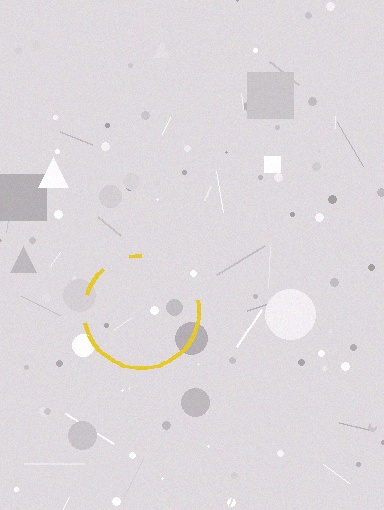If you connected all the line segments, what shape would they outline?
They would outline a circle.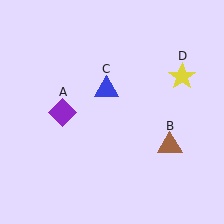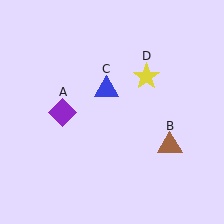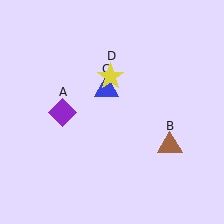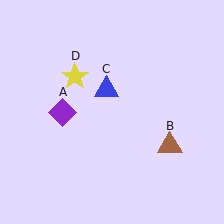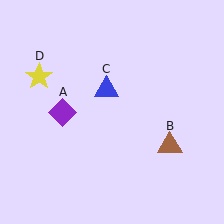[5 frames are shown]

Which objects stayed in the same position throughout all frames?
Purple diamond (object A) and brown triangle (object B) and blue triangle (object C) remained stationary.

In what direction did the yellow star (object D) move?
The yellow star (object D) moved left.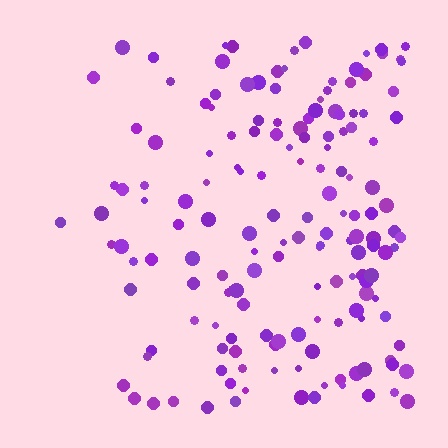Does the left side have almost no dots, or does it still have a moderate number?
Still a moderate number, just noticeably fewer than the right.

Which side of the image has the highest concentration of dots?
The right.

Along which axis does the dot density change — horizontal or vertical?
Horizontal.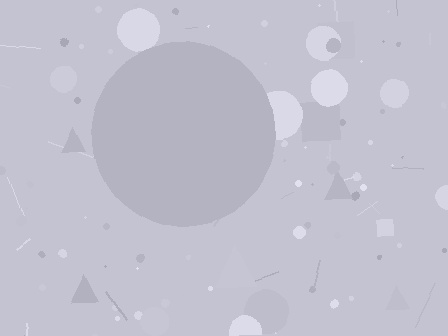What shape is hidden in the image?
A circle is hidden in the image.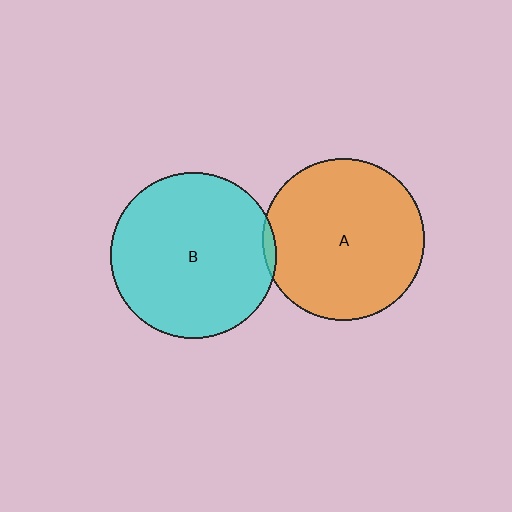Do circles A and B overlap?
Yes.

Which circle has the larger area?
Circle B (cyan).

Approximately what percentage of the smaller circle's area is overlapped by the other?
Approximately 5%.